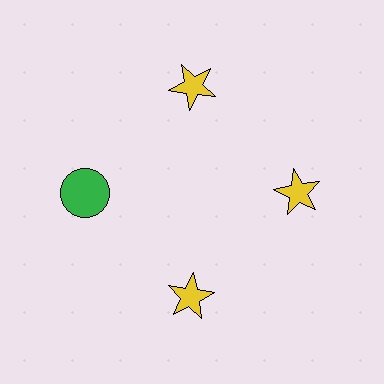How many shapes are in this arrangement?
There are 4 shapes arranged in a ring pattern.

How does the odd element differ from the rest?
It differs in both color (green instead of yellow) and shape (circle instead of star).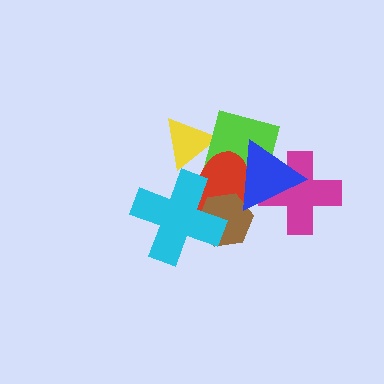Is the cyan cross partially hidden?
No, no other shape covers it.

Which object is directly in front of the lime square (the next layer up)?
The red ellipse is directly in front of the lime square.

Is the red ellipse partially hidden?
Yes, it is partially covered by another shape.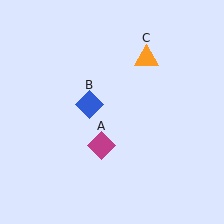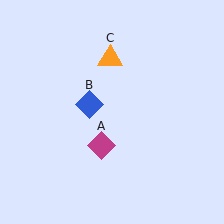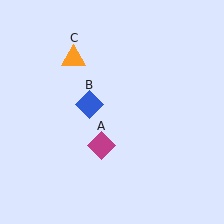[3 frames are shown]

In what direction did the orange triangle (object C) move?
The orange triangle (object C) moved left.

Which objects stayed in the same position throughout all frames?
Magenta diamond (object A) and blue diamond (object B) remained stationary.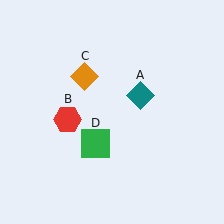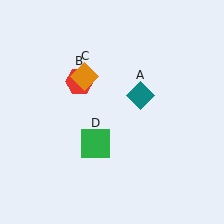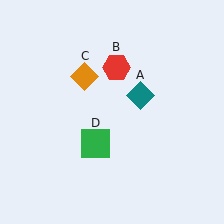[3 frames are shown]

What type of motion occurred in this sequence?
The red hexagon (object B) rotated clockwise around the center of the scene.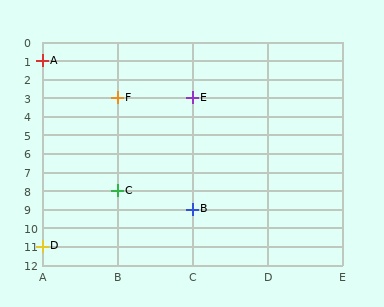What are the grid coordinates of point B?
Point B is at grid coordinates (C, 9).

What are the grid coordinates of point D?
Point D is at grid coordinates (A, 11).